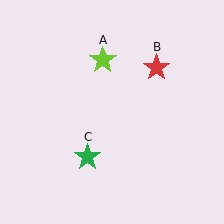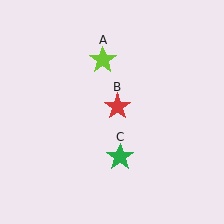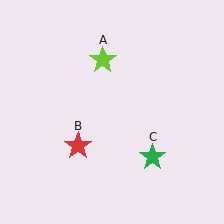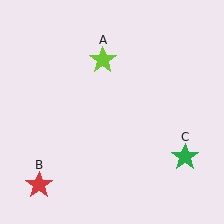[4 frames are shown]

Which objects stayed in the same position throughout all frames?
Lime star (object A) remained stationary.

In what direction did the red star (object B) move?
The red star (object B) moved down and to the left.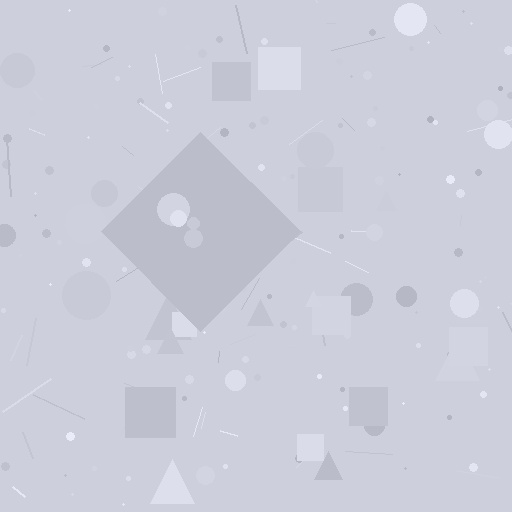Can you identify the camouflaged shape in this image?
The camouflaged shape is a diamond.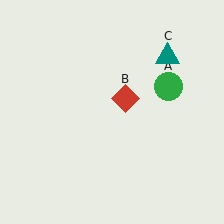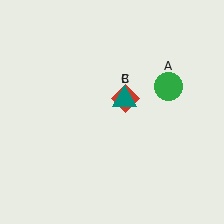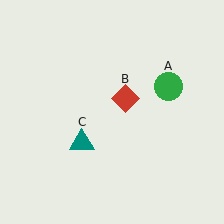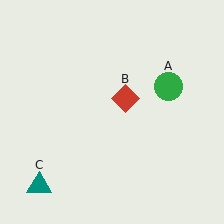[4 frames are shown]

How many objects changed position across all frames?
1 object changed position: teal triangle (object C).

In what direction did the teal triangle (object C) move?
The teal triangle (object C) moved down and to the left.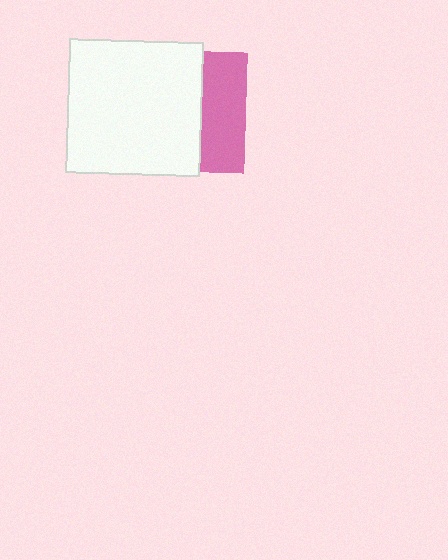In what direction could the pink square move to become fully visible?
The pink square could move right. That would shift it out from behind the white square entirely.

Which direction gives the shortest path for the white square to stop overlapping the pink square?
Moving left gives the shortest separation.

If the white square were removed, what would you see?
You would see the complete pink square.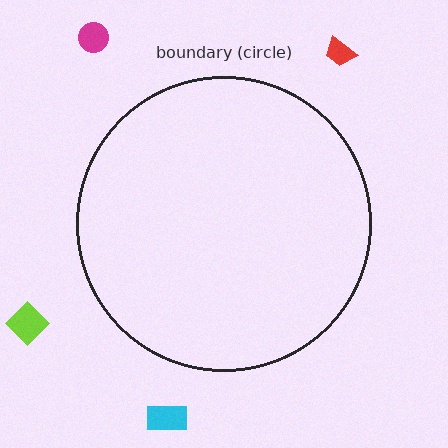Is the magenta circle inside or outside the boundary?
Outside.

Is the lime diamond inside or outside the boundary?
Outside.